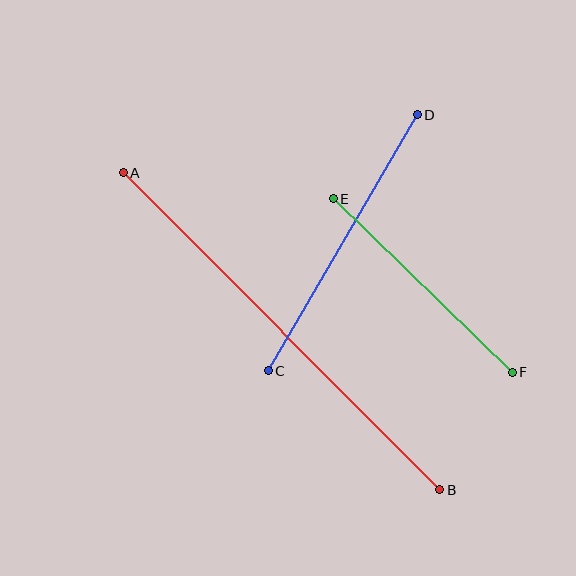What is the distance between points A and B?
The distance is approximately 448 pixels.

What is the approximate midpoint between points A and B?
The midpoint is at approximately (281, 331) pixels.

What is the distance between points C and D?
The distance is approximately 296 pixels.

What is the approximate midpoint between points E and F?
The midpoint is at approximately (423, 285) pixels.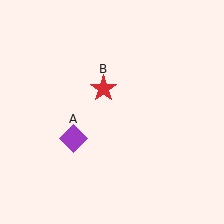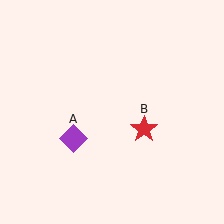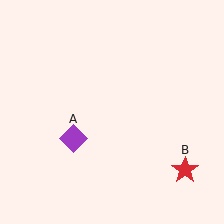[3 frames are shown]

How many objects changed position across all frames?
1 object changed position: red star (object B).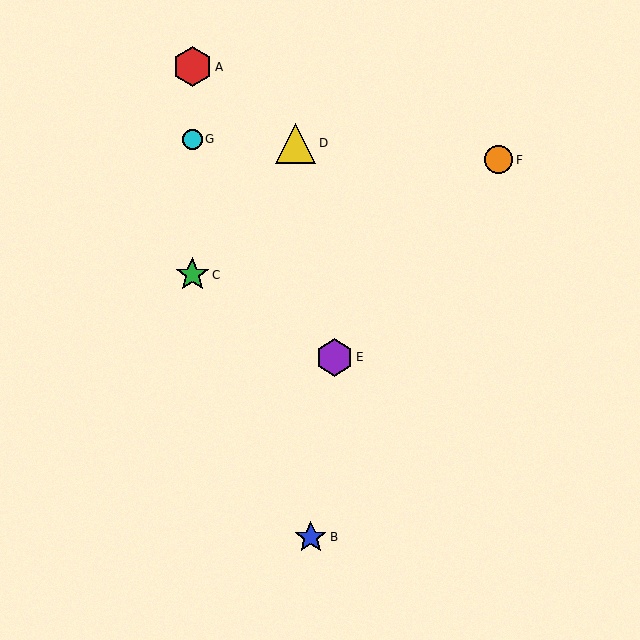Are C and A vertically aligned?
Yes, both are at x≈192.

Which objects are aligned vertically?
Objects A, C, G are aligned vertically.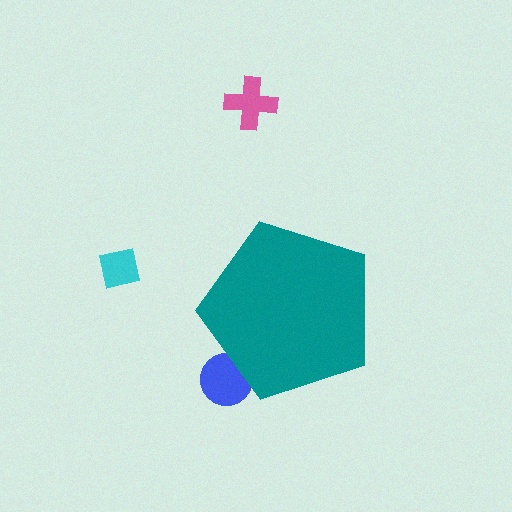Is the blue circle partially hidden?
Yes, the blue circle is partially hidden behind the teal pentagon.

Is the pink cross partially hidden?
No, the pink cross is fully visible.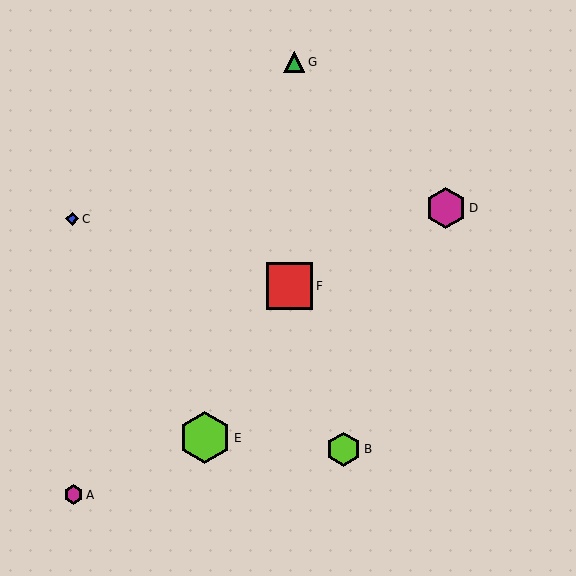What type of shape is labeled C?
Shape C is a blue diamond.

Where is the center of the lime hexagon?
The center of the lime hexagon is at (205, 438).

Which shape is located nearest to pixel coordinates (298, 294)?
The red square (labeled F) at (290, 286) is nearest to that location.